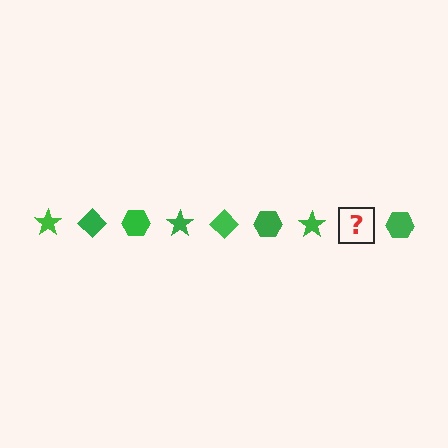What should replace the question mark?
The question mark should be replaced with a green diamond.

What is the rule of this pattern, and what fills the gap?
The rule is that the pattern cycles through star, diamond, hexagon shapes in green. The gap should be filled with a green diamond.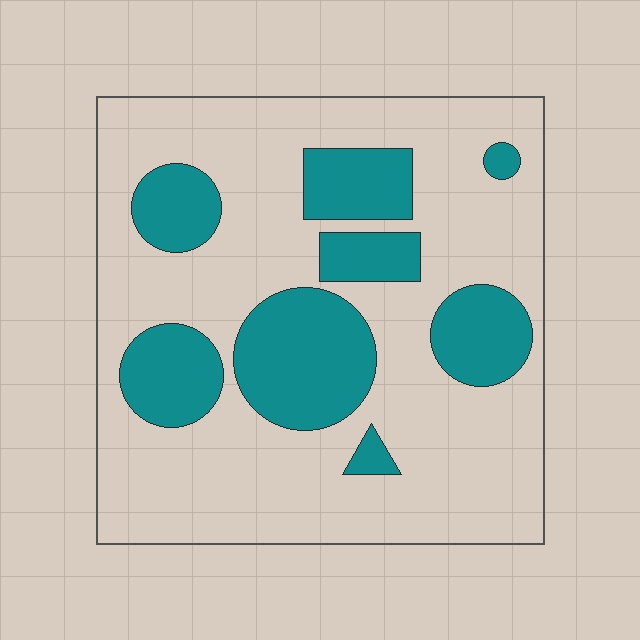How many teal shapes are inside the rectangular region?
8.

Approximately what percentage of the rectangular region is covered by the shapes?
Approximately 25%.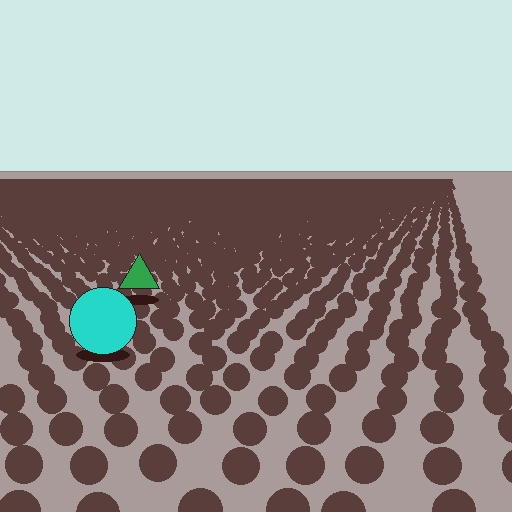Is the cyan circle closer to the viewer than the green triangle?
Yes. The cyan circle is closer — you can tell from the texture gradient: the ground texture is coarser near it.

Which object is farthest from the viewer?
The green triangle is farthest from the viewer. It appears smaller and the ground texture around it is denser.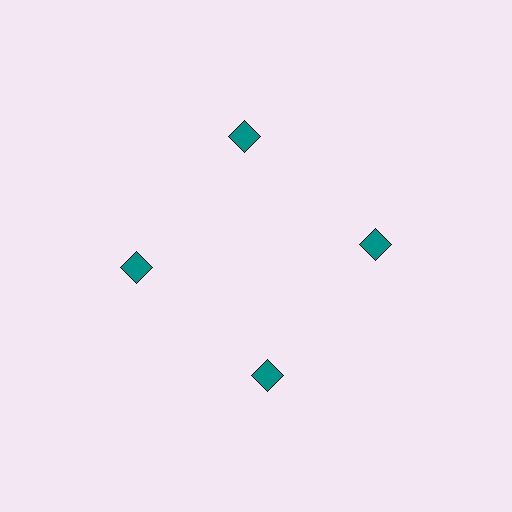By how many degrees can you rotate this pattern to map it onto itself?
The pattern maps onto itself every 90 degrees of rotation.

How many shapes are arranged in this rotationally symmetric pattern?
There are 4 shapes, arranged in 4 groups of 1.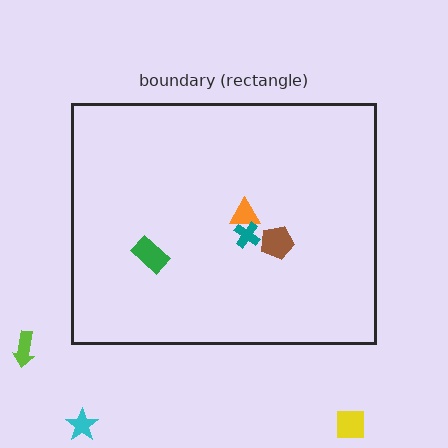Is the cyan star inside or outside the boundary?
Outside.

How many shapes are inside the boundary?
4 inside, 3 outside.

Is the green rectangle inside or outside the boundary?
Inside.